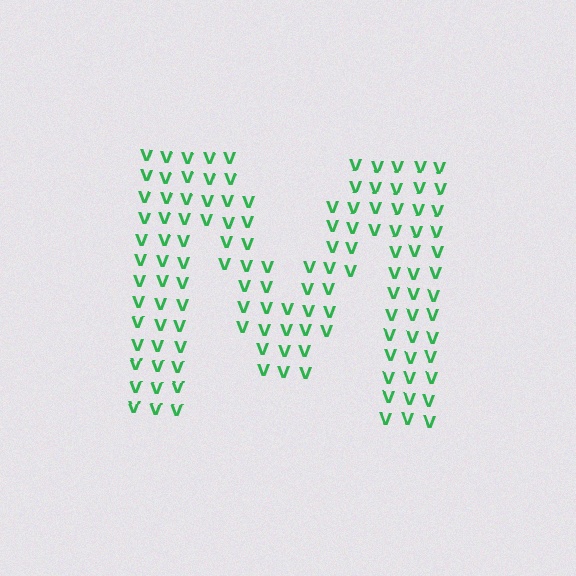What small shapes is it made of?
It is made of small letter V's.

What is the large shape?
The large shape is the letter M.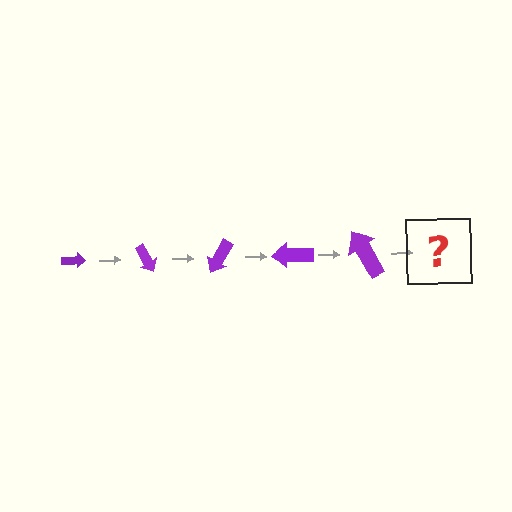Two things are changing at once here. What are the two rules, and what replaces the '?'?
The two rules are that the arrow grows larger each step and it rotates 60 degrees each step. The '?' should be an arrow, larger than the previous one and rotated 300 degrees from the start.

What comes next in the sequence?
The next element should be an arrow, larger than the previous one and rotated 300 degrees from the start.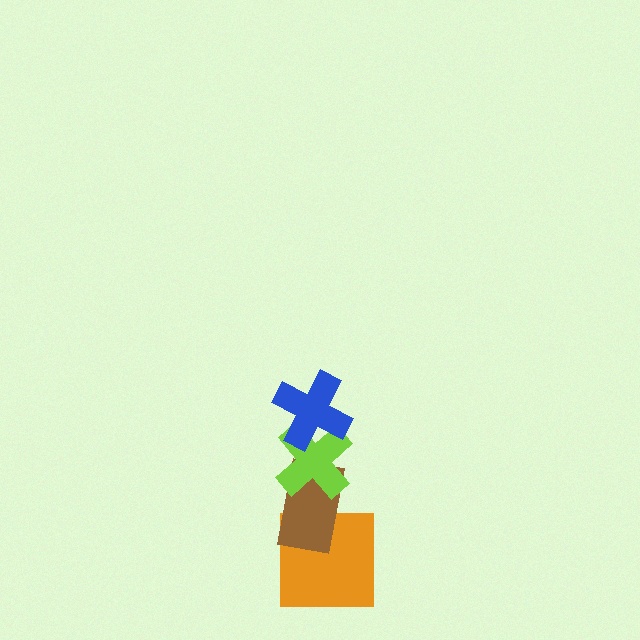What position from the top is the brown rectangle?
The brown rectangle is 3rd from the top.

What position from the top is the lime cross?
The lime cross is 2nd from the top.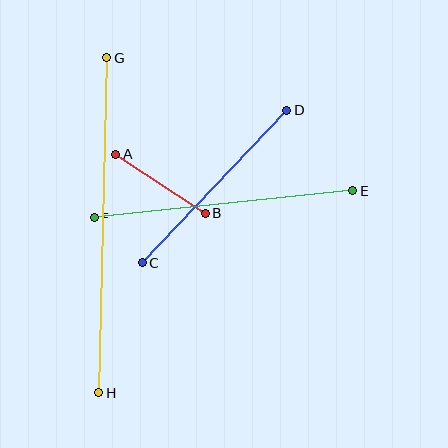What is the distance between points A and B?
The distance is approximately 107 pixels.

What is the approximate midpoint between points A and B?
The midpoint is at approximately (160, 184) pixels.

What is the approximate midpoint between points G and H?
The midpoint is at approximately (103, 225) pixels.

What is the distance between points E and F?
The distance is approximately 260 pixels.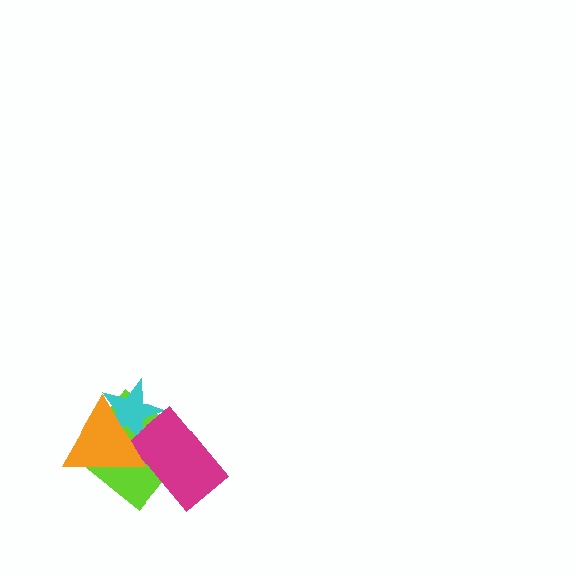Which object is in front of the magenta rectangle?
The orange triangle is in front of the magenta rectangle.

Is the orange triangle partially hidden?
No, no other shape covers it.